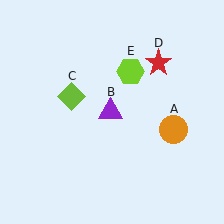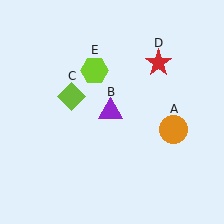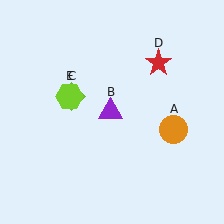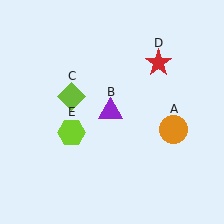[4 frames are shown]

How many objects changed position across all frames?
1 object changed position: lime hexagon (object E).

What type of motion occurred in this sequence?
The lime hexagon (object E) rotated counterclockwise around the center of the scene.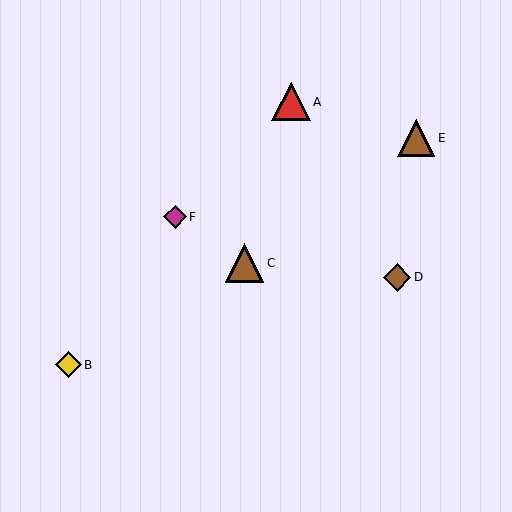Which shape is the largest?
The brown triangle (labeled C) is the largest.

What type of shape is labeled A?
Shape A is a red triangle.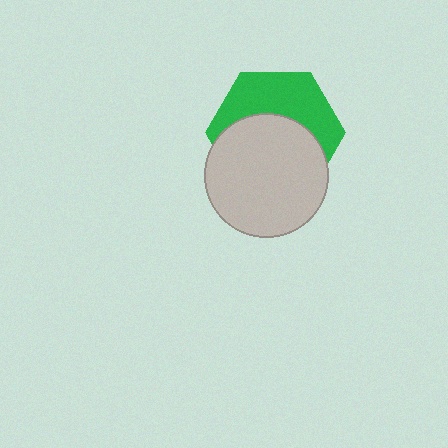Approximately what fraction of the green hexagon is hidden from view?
Roughly 55% of the green hexagon is hidden behind the light gray circle.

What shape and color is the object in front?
The object in front is a light gray circle.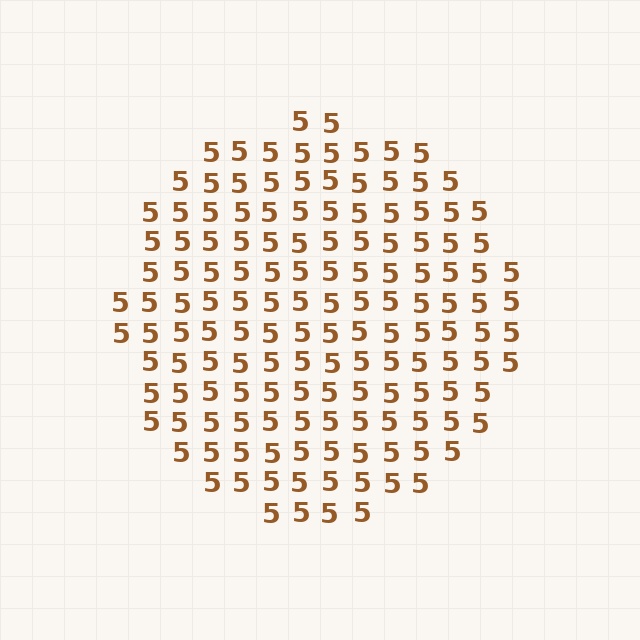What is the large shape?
The large shape is a circle.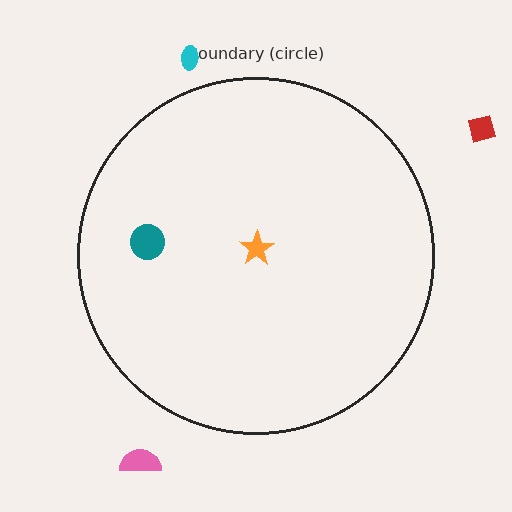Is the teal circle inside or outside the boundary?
Inside.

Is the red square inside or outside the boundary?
Outside.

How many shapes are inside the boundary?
2 inside, 3 outside.